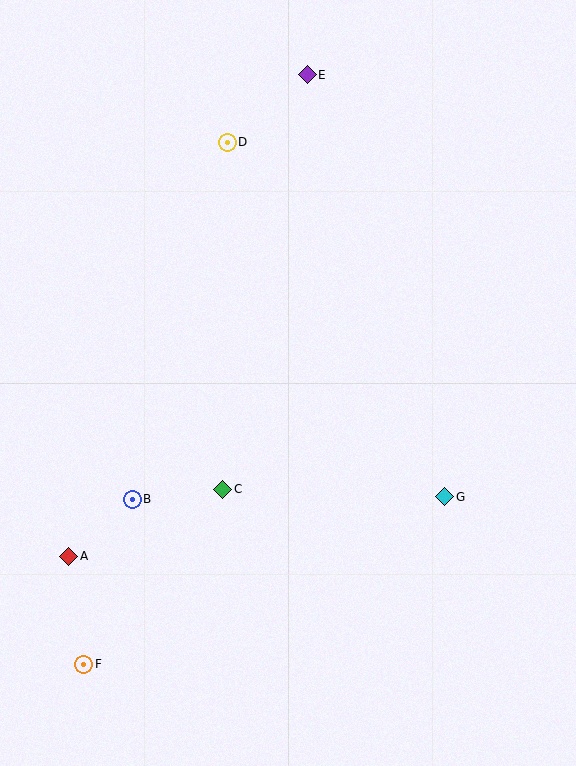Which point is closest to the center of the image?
Point C at (223, 489) is closest to the center.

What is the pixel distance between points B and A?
The distance between B and A is 85 pixels.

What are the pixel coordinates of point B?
Point B is at (132, 499).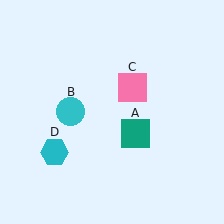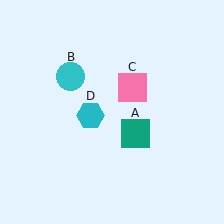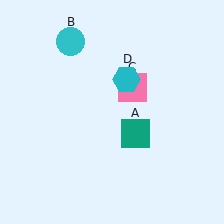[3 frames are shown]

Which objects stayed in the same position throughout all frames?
Teal square (object A) and pink square (object C) remained stationary.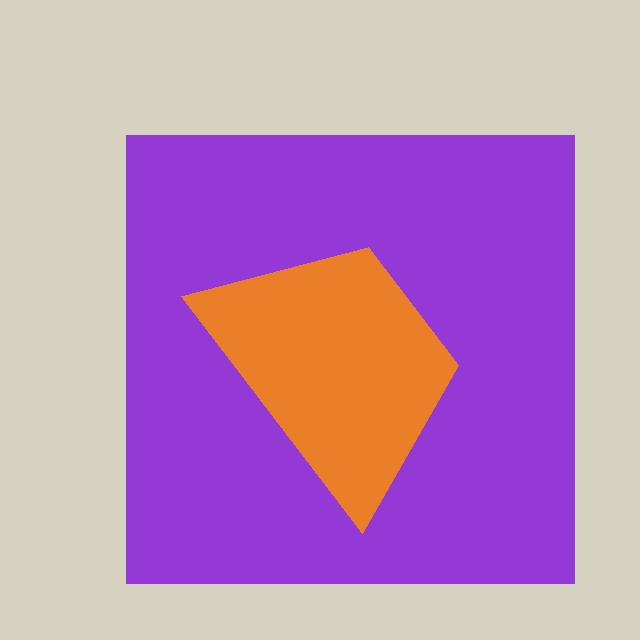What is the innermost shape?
The orange trapezoid.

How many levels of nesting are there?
2.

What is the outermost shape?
The purple square.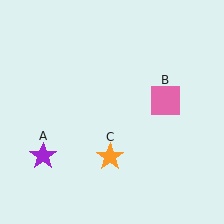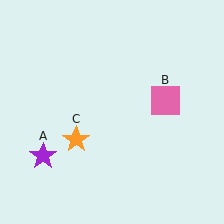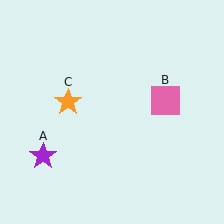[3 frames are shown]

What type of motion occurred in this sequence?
The orange star (object C) rotated clockwise around the center of the scene.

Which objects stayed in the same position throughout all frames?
Purple star (object A) and pink square (object B) remained stationary.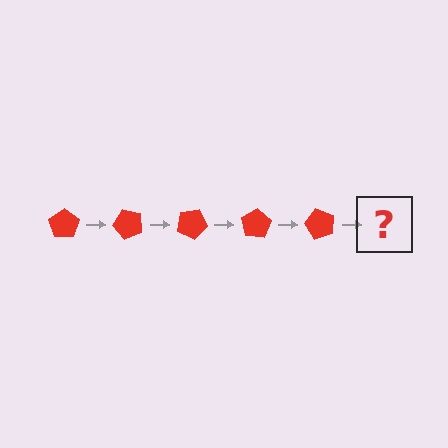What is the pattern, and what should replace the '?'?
The pattern is that the pentagon rotates 50 degrees each step. The '?' should be a red pentagon rotated 250 degrees.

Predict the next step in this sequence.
The next step is a red pentagon rotated 250 degrees.